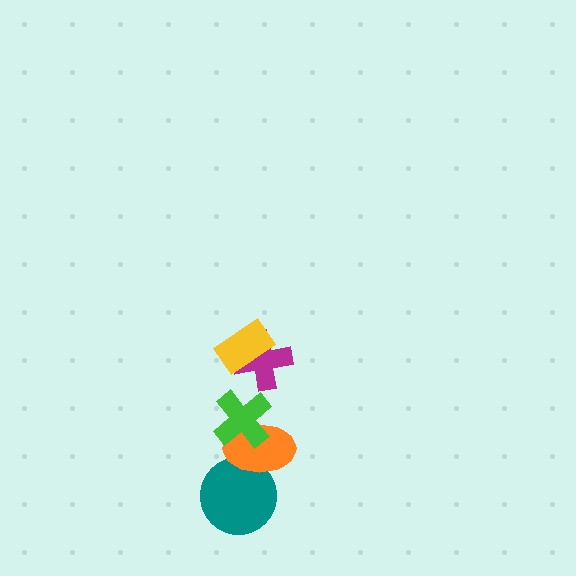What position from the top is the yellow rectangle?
The yellow rectangle is 1st from the top.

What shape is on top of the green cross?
The magenta cross is on top of the green cross.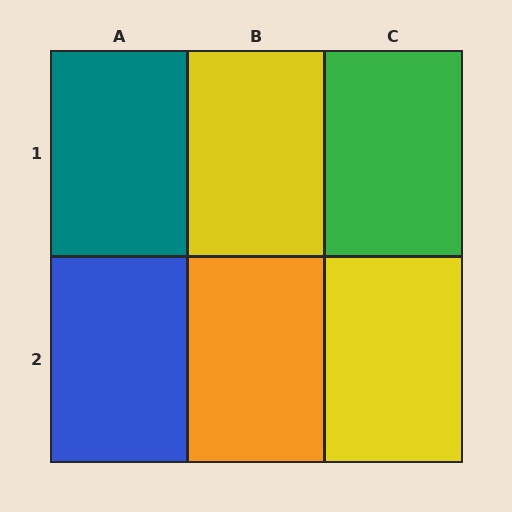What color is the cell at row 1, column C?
Green.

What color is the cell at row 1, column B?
Yellow.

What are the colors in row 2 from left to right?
Blue, orange, yellow.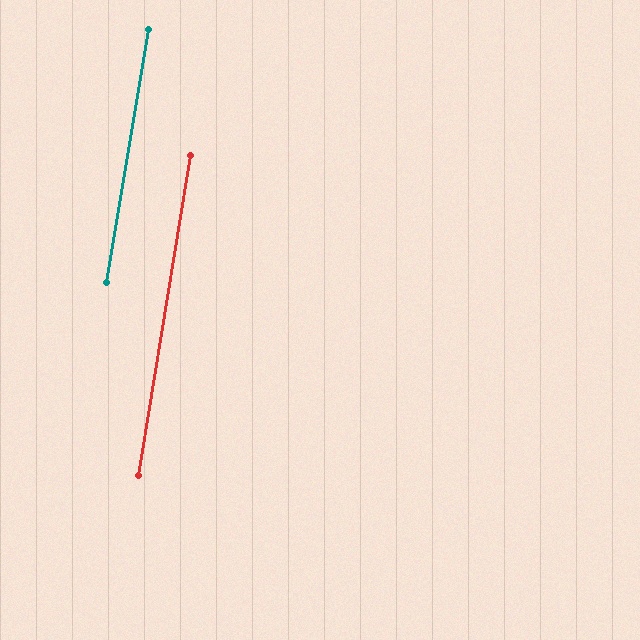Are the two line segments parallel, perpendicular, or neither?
Parallel — their directions differ by only 0.3°.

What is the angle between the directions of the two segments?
Approximately 0 degrees.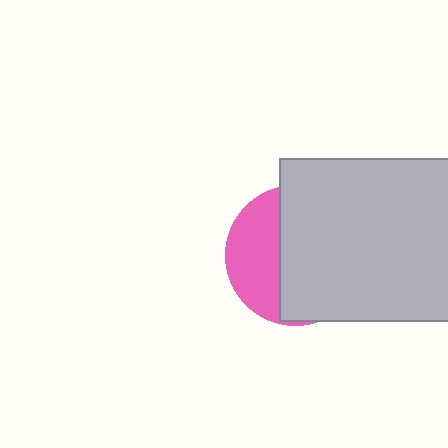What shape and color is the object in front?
The object in front is a light gray rectangle.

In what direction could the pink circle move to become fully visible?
The pink circle could move left. That would shift it out from behind the light gray rectangle entirely.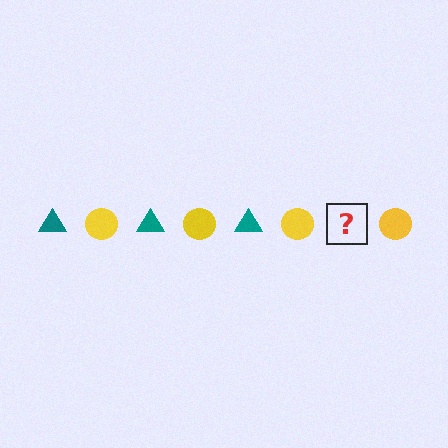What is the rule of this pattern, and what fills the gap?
The rule is that the pattern alternates between teal triangle and yellow circle. The gap should be filled with a teal triangle.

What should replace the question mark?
The question mark should be replaced with a teal triangle.